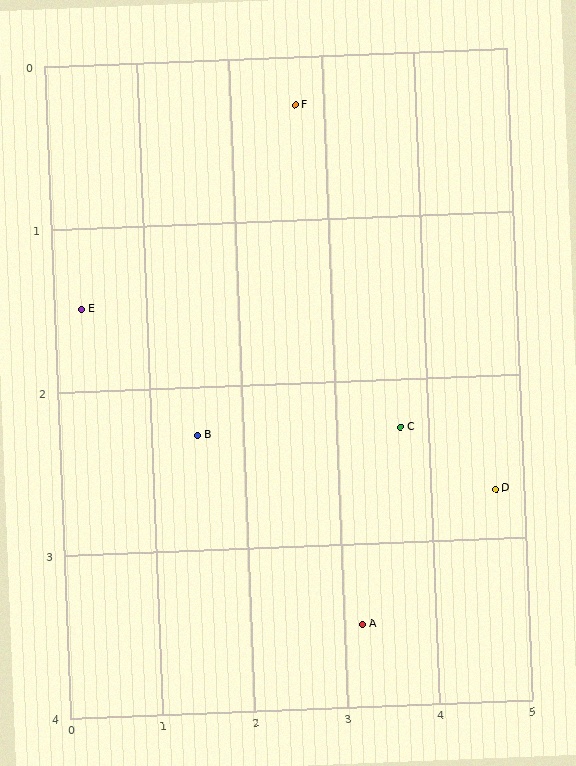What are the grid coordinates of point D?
Point D is at approximately (4.7, 2.7).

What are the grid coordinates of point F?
Point F is at approximately (2.7, 0.3).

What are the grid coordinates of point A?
Point A is at approximately (3.2, 3.5).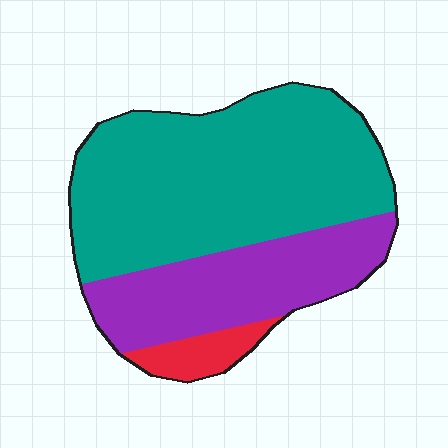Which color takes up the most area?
Teal, at roughly 60%.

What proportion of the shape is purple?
Purple covers around 30% of the shape.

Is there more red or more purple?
Purple.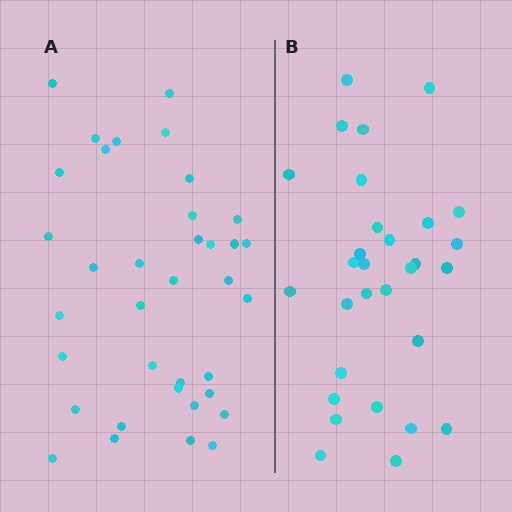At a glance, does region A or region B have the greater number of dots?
Region A (the left region) has more dots.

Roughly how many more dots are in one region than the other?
Region A has about 6 more dots than region B.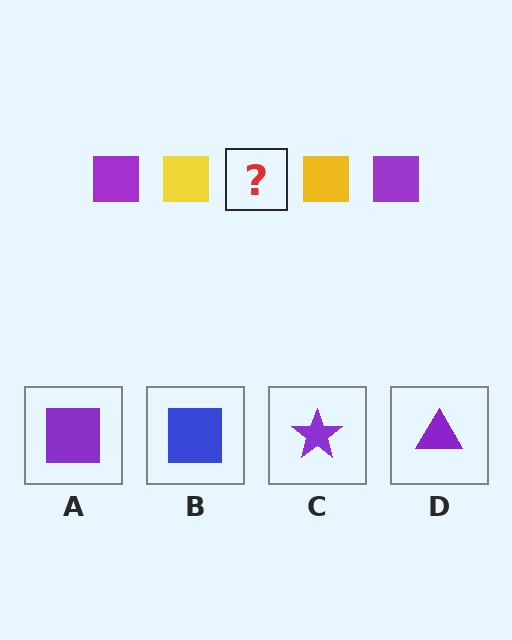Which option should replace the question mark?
Option A.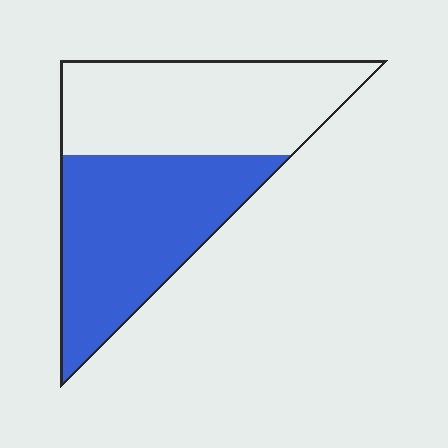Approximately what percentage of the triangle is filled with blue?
Approximately 50%.